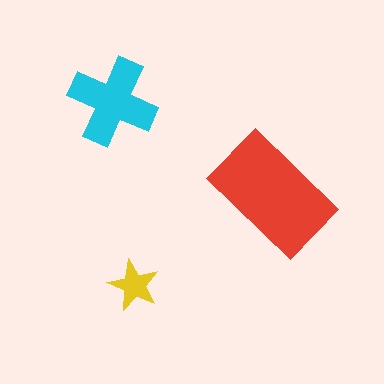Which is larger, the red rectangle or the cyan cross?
The red rectangle.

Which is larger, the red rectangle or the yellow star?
The red rectangle.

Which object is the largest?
The red rectangle.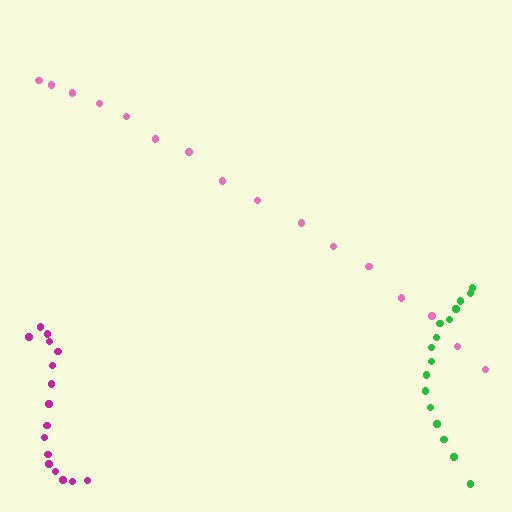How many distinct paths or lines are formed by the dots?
There are 3 distinct paths.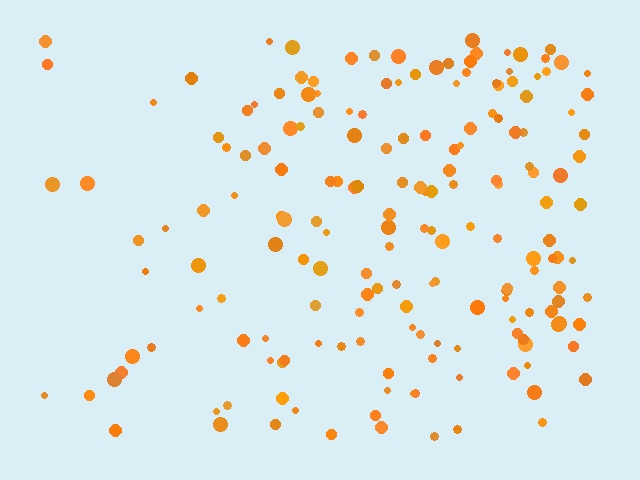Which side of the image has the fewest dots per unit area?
The left.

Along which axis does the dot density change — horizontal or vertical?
Horizontal.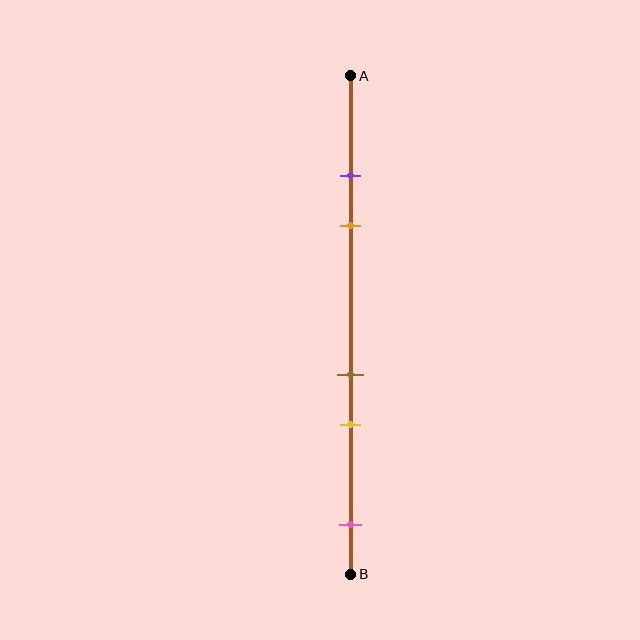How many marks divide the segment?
There are 5 marks dividing the segment.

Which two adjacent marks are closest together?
The purple and orange marks are the closest adjacent pair.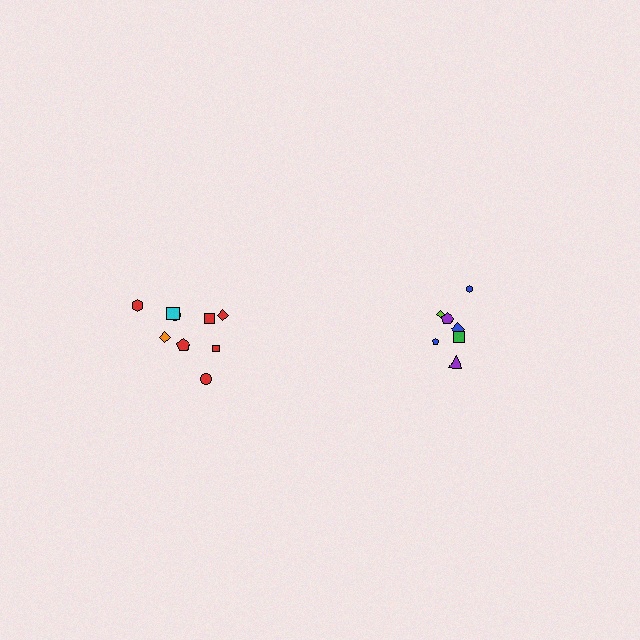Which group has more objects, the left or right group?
The left group.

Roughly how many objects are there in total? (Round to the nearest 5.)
Roughly 15 objects in total.